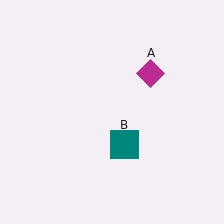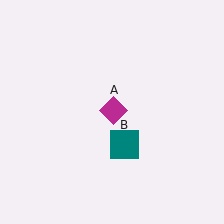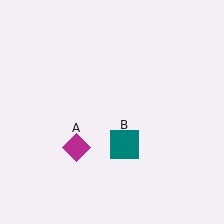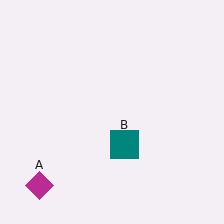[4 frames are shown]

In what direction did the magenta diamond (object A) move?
The magenta diamond (object A) moved down and to the left.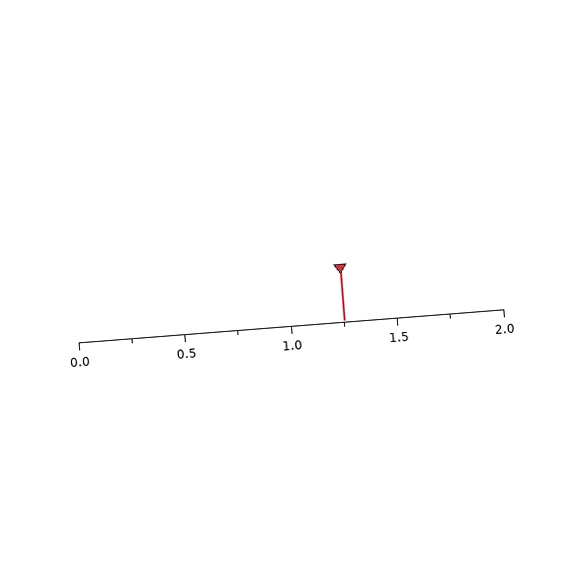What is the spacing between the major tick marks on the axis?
The major ticks are spaced 0.5 apart.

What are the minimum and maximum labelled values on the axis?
The axis runs from 0.0 to 2.0.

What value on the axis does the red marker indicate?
The marker indicates approximately 1.25.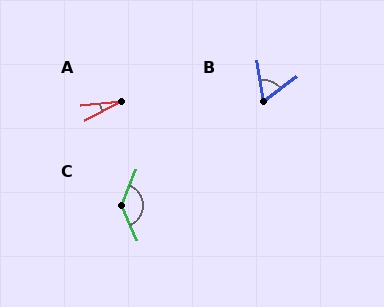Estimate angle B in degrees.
Approximately 63 degrees.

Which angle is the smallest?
A, at approximately 21 degrees.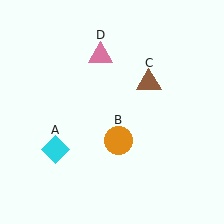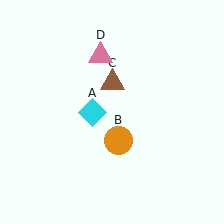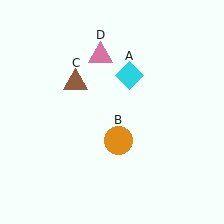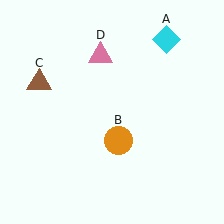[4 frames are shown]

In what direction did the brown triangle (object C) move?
The brown triangle (object C) moved left.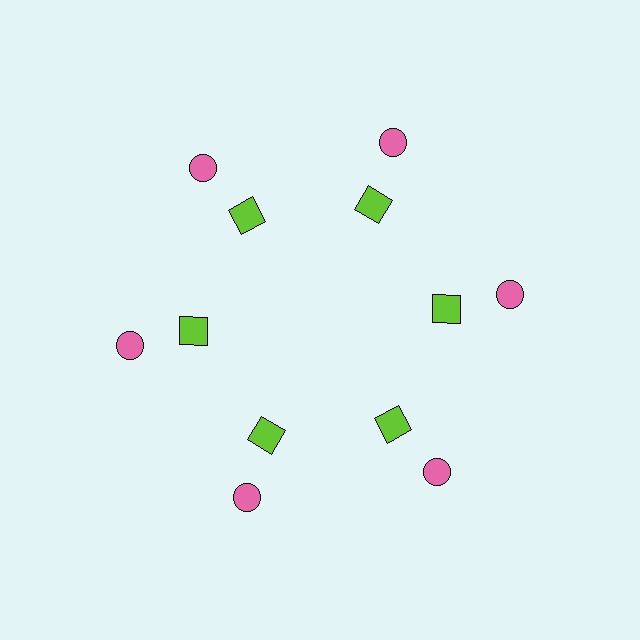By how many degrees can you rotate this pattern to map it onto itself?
The pattern maps onto itself every 60 degrees of rotation.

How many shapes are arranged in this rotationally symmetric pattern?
There are 12 shapes, arranged in 6 groups of 2.